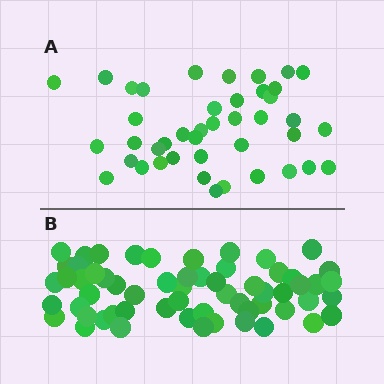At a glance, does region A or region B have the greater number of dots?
Region B (the bottom region) has more dots.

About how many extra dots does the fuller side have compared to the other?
Region B has approximately 20 more dots than region A.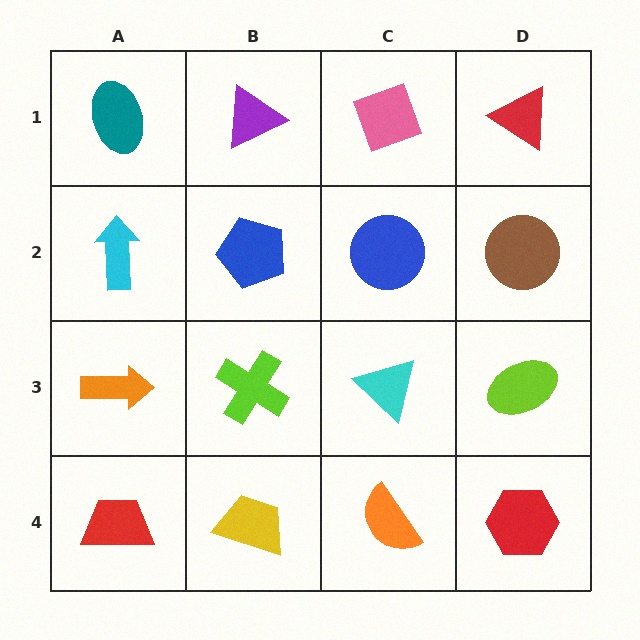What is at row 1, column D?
A red triangle.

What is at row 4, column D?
A red hexagon.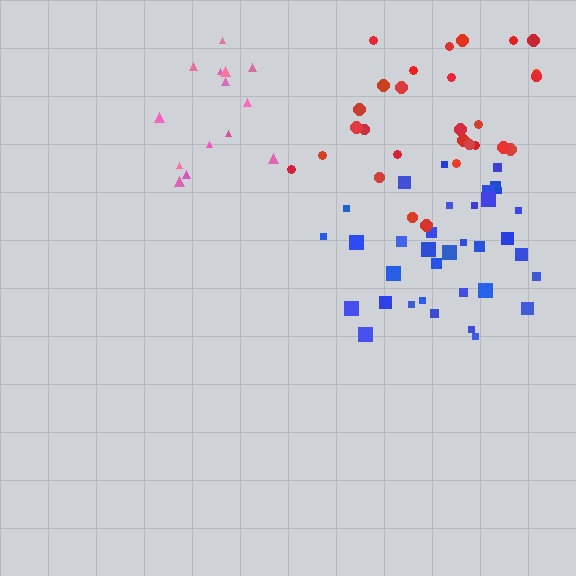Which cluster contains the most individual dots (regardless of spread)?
Blue (35).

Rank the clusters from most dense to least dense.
blue, red, pink.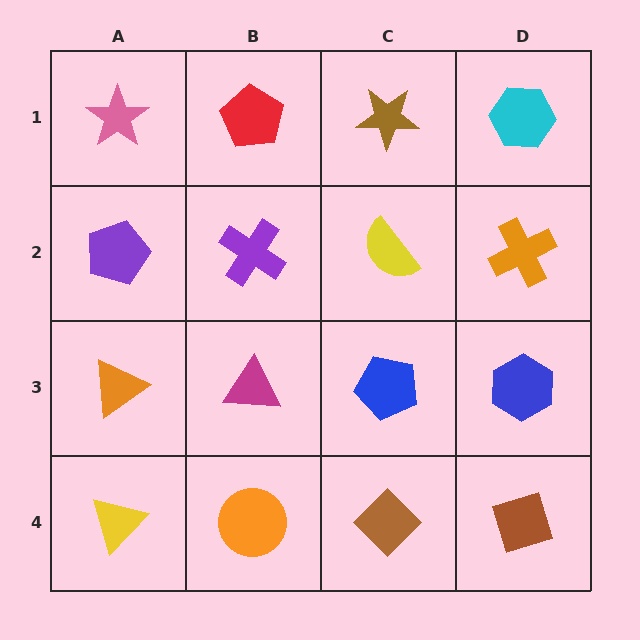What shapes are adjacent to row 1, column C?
A yellow semicircle (row 2, column C), a red pentagon (row 1, column B), a cyan hexagon (row 1, column D).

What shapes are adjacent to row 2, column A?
A pink star (row 1, column A), an orange triangle (row 3, column A), a purple cross (row 2, column B).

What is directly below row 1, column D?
An orange cross.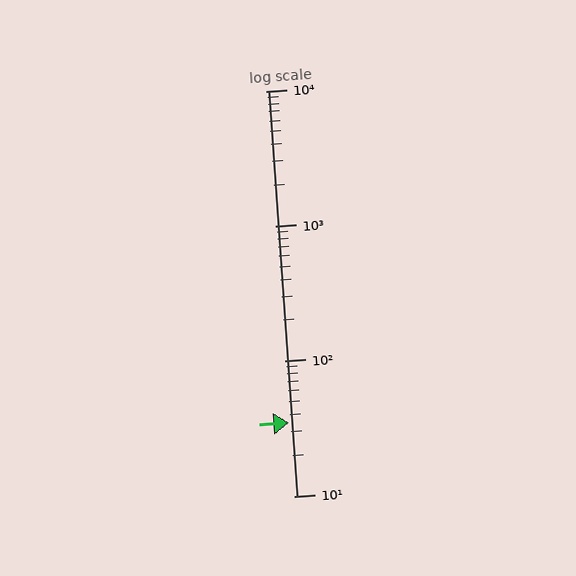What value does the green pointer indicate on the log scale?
The pointer indicates approximately 35.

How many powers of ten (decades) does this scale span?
The scale spans 3 decades, from 10 to 10000.